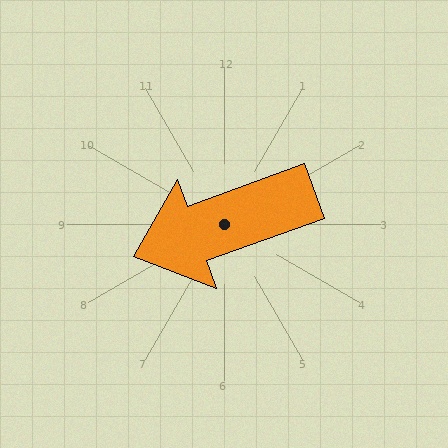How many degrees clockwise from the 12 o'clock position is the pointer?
Approximately 250 degrees.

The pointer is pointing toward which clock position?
Roughly 8 o'clock.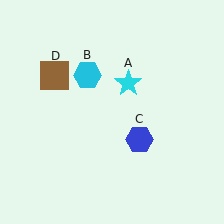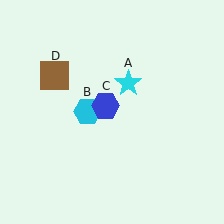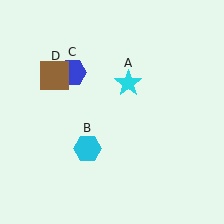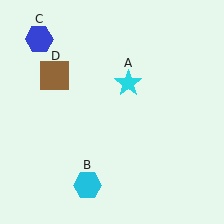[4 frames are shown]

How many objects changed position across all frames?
2 objects changed position: cyan hexagon (object B), blue hexagon (object C).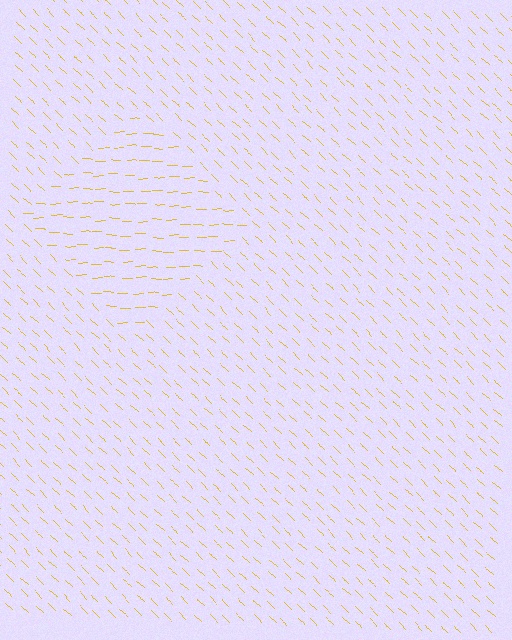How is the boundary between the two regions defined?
The boundary is defined purely by a change in line orientation (approximately 45 degrees difference). All lines are the same color and thickness.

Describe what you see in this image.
The image is filled with small yellow line segments. A diamond region in the image has lines oriented differently from the surrounding lines, creating a visible texture boundary.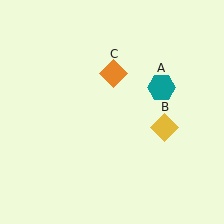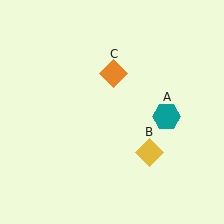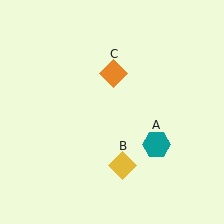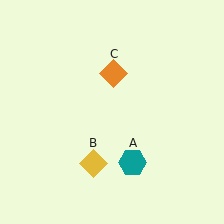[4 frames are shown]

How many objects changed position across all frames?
2 objects changed position: teal hexagon (object A), yellow diamond (object B).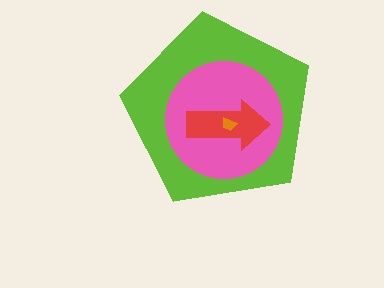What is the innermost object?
The orange trapezoid.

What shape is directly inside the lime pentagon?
The pink circle.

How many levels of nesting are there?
4.